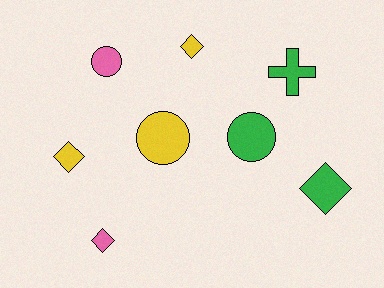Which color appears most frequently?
Yellow, with 3 objects.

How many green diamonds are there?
There is 1 green diamond.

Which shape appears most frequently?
Diamond, with 4 objects.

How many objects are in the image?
There are 8 objects.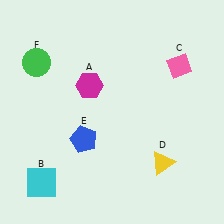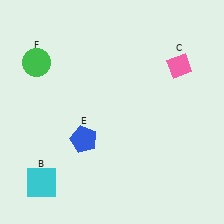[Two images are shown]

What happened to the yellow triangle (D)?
The yellow triangle (D) was removed in Image 2. It was in the bottom-right area of Image 1.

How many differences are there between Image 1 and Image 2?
There are 2 differences between the two images.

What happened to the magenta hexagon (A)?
The magenta hexagon (A) was removed in Image 2. It was in the top-left area of Image 1.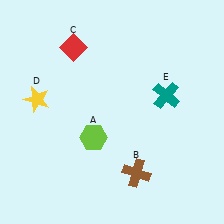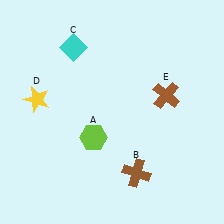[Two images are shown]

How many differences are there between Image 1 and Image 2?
There are 2 differences between the two images.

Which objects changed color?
C changed from red to cyan. E changed from teal to brown.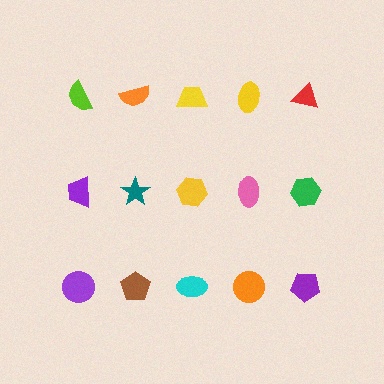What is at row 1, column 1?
A lime semicircle.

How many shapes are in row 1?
5 shapes.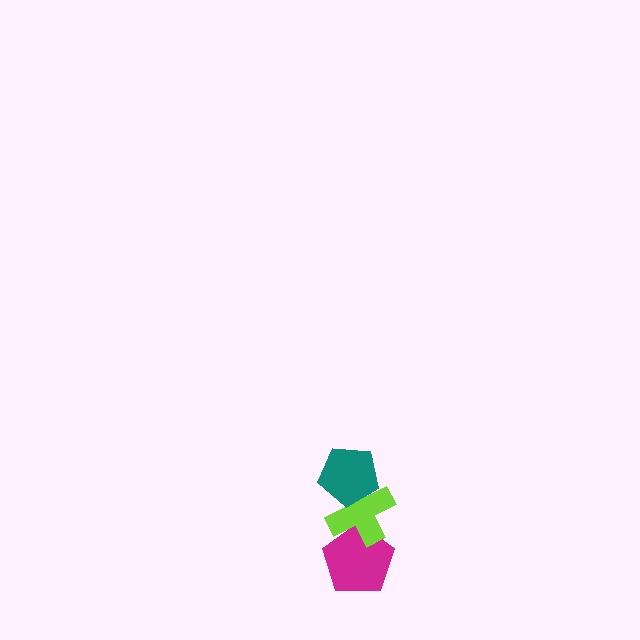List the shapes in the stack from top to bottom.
From top to bottom: the teal pentagon, the lime cross, the magenta pentagon.